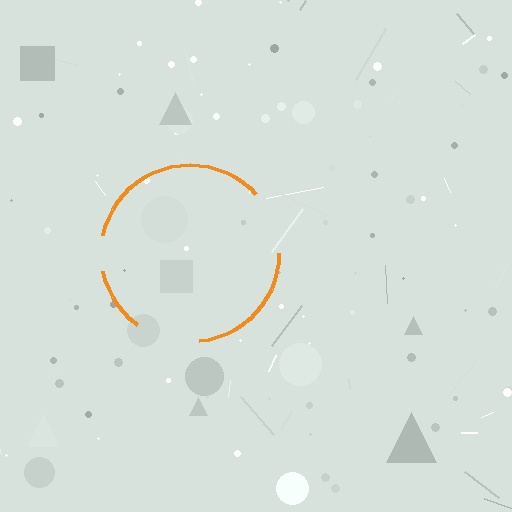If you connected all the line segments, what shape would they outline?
They would outline a circle.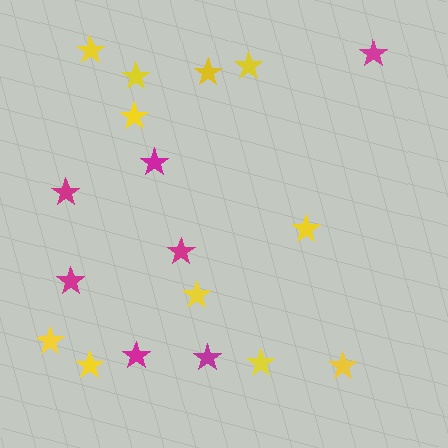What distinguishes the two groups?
There are 2 groups: one group of magenta stars (7) and one group of yellow stars (11).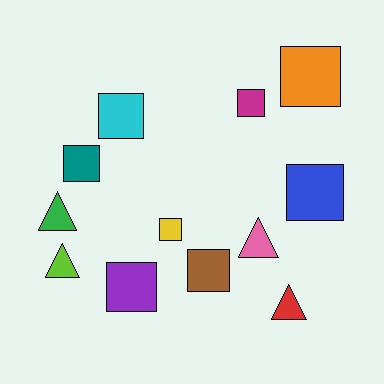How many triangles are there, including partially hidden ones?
There are 4 triangles.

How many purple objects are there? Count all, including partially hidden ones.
There is 1 purple object.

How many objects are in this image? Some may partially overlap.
There are 12 objects.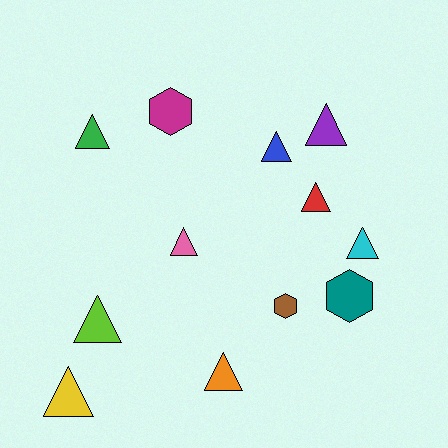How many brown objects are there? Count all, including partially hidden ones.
There is 1 brown object.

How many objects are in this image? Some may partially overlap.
There are 12 objects.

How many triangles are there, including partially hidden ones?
There are 9 triangles.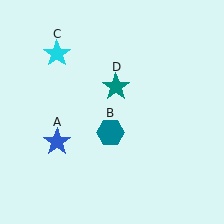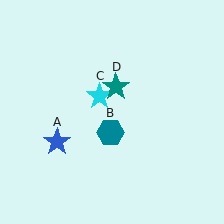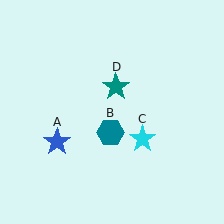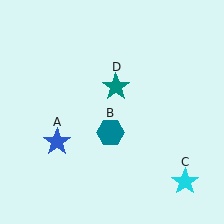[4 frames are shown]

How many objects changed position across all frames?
1 object changed position: cyan star (object C).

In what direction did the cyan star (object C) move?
The cyan star (object C) moved down and to the right.